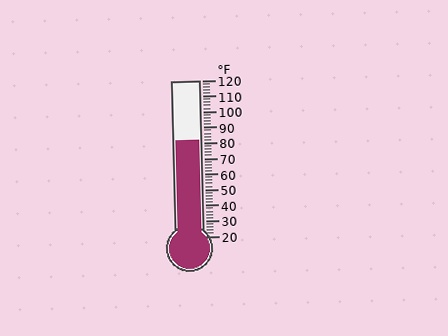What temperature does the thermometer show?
The thermometer shows approximately 82°F.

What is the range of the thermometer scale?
The thermometer scale ranges from 20°F to 120°F.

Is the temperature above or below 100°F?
The temperature is below 100°F.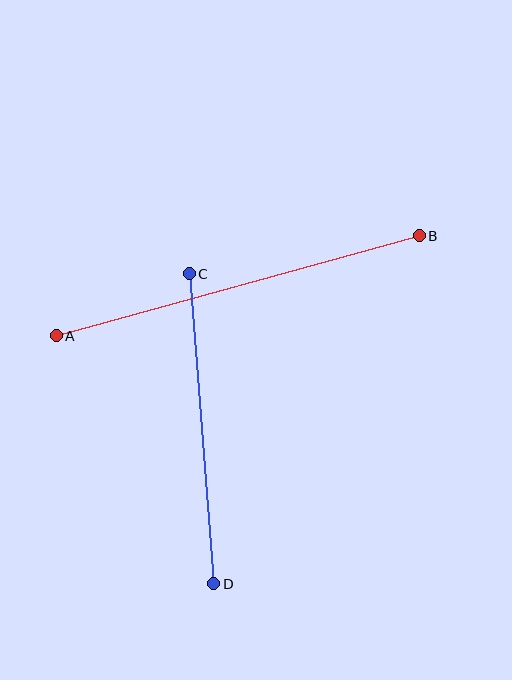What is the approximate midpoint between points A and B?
The midpoint is at approximately (238, 286) pixels.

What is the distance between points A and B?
The distance is approximately 377 pixels.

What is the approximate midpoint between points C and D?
The midpoint is at approximately (201, 429) pixels.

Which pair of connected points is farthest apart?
Points A and B are farthest apart.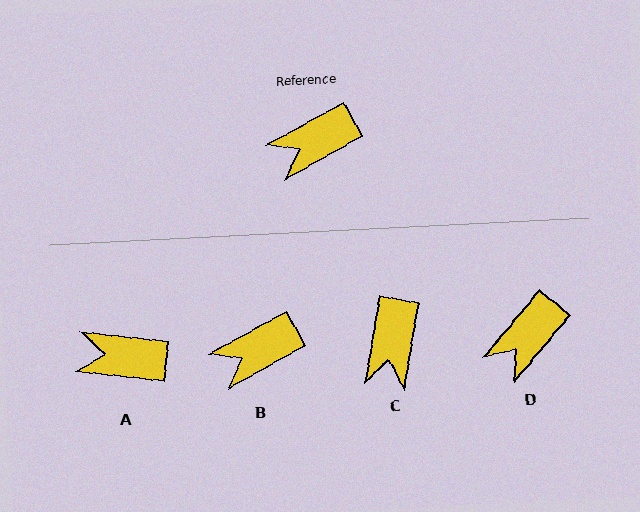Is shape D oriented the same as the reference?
No, it is off by about 21 degrees.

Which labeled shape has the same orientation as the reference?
B.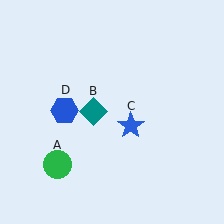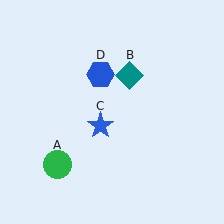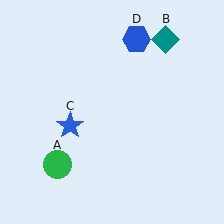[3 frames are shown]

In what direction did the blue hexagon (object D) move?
The blue hexagon (object D) moved up and to the right.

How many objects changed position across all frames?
3 objects changed position: teal diamond (object B), blue star (object C), blue hexagon (object D).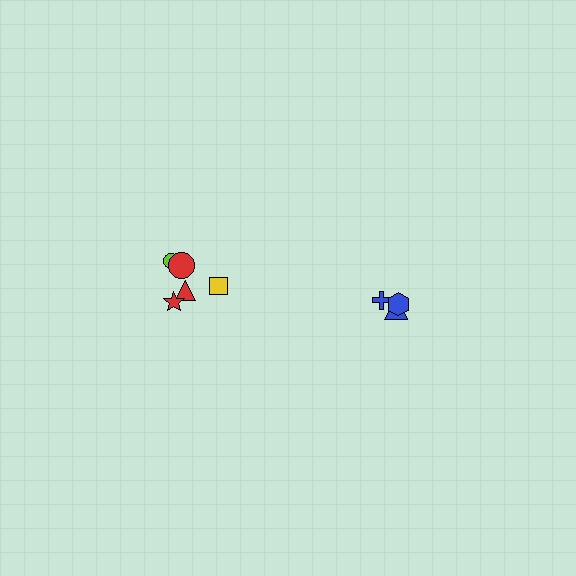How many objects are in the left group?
There are 5 objects.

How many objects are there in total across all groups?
There are 8 objects.